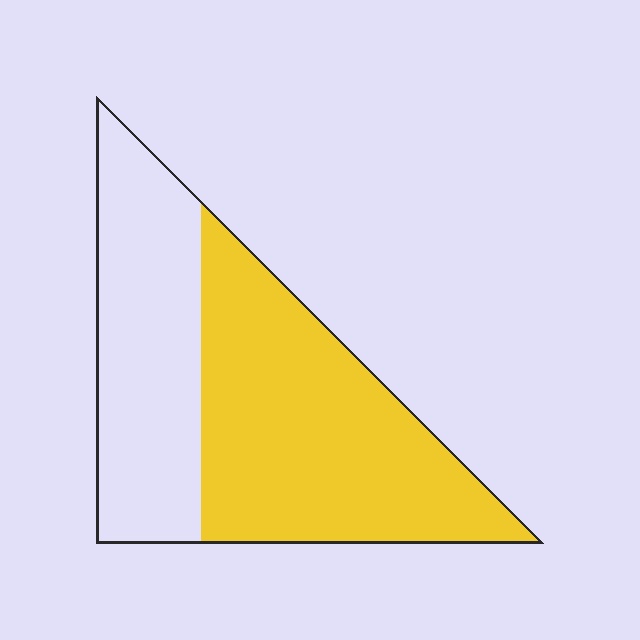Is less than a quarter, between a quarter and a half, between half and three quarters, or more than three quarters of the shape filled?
Between half and three quarters.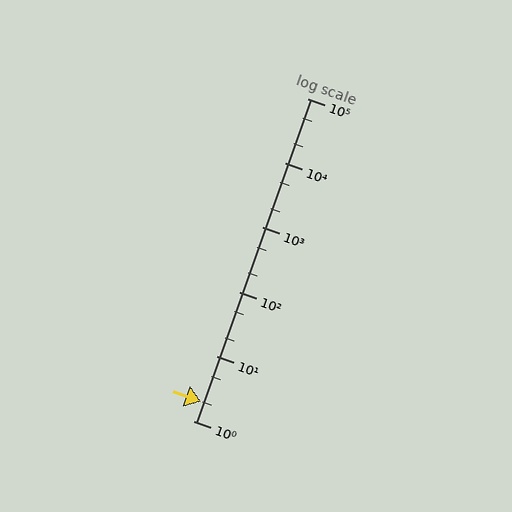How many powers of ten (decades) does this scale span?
The scale spans 5 decades, from 1 to 100000.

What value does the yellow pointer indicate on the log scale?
The pointer indicates approximately 2.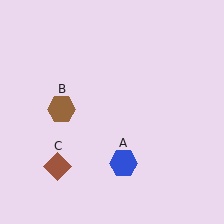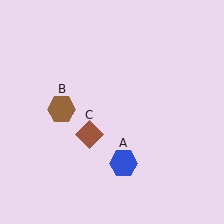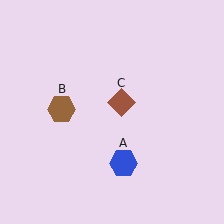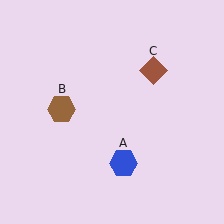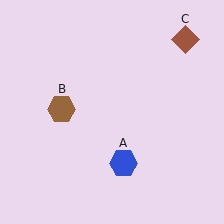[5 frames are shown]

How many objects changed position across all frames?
1 object changed position: brown diamond (object C).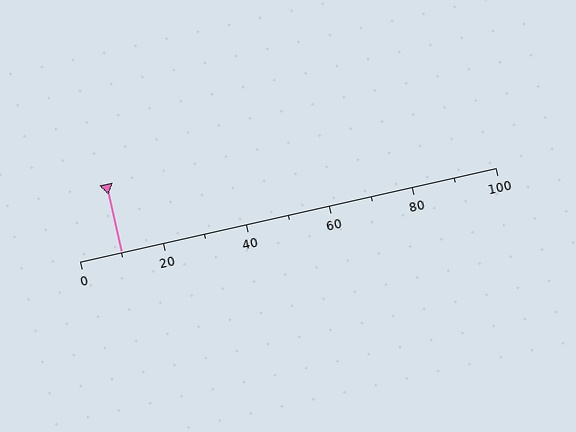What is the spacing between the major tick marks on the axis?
The major ticks are spaced 20 apart.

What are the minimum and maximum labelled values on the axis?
The axis runs from 0 to 100.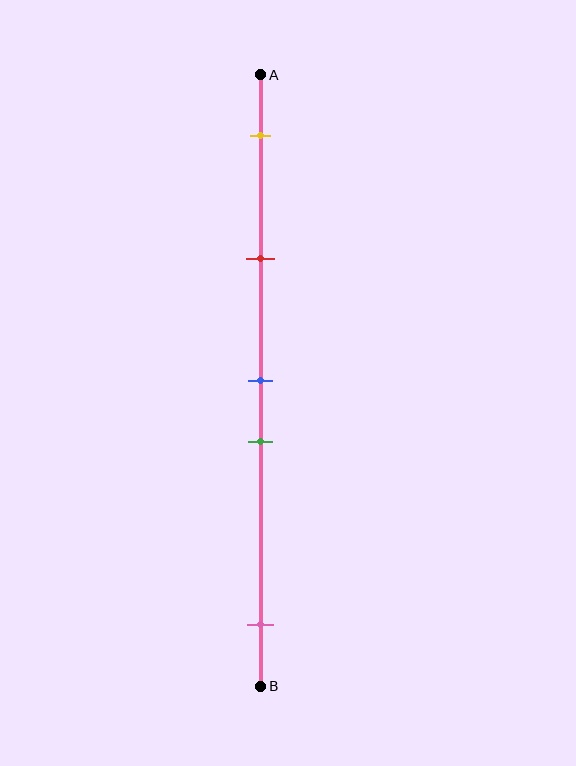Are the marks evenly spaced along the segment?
No, the marks are not evenly spaced.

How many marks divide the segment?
There are 5 marks dividing the segment.